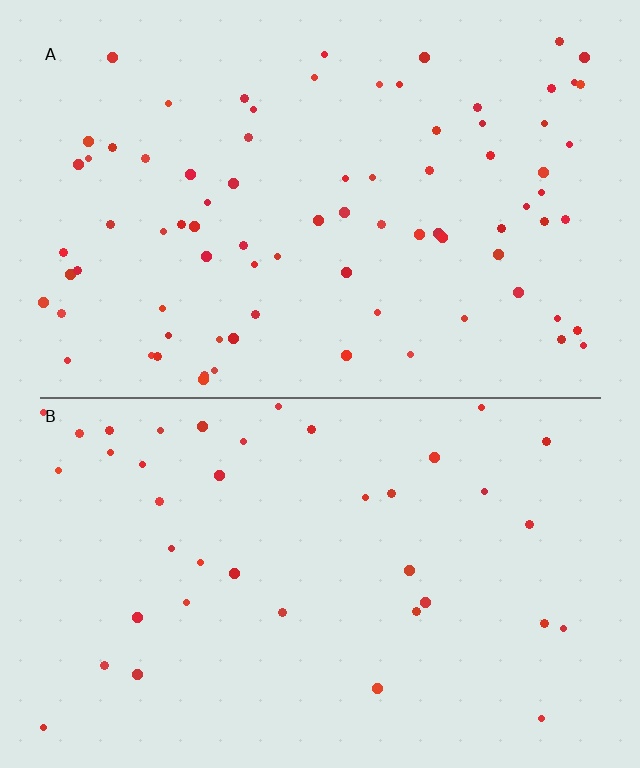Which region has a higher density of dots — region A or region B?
A (the top).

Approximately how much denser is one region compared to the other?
Approximately 2.0× — region A over region B.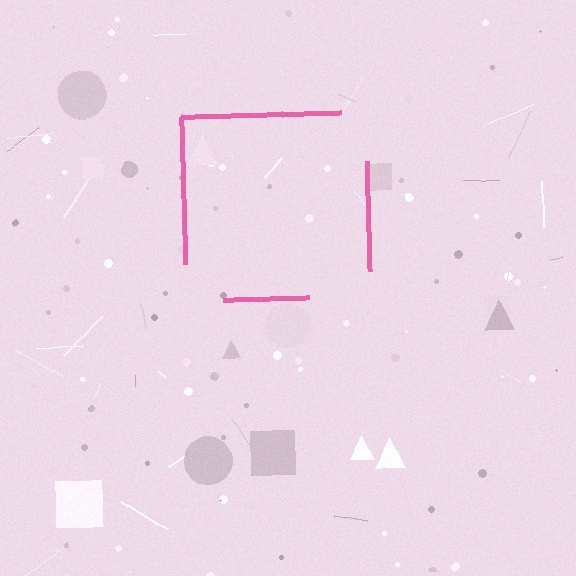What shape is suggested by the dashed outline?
The dashed outline suggests a square.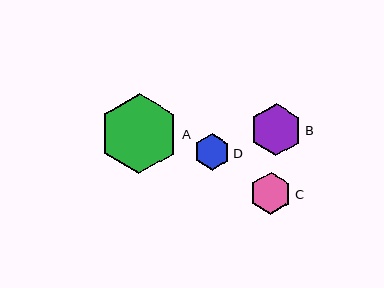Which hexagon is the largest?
Hexagon A is the largest with a size of approximately 80 pixels.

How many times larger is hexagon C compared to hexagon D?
Hexagon C is approximately 1.2 times the size of hexagon D.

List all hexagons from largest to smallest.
From largest to smallest: A, B, C, D.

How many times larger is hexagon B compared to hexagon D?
Hexagon B is approximately 1.4 times the size of hexagon D.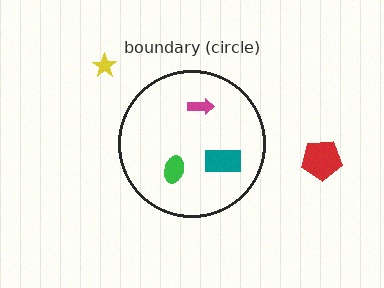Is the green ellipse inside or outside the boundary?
Inside.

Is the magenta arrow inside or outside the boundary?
Inside.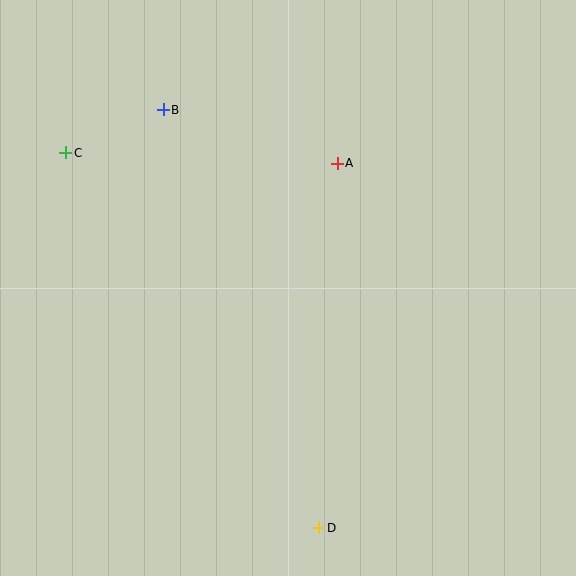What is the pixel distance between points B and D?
The distance between B and D is 446 pixels.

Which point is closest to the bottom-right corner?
Point D is closest to the bottom-right corner.